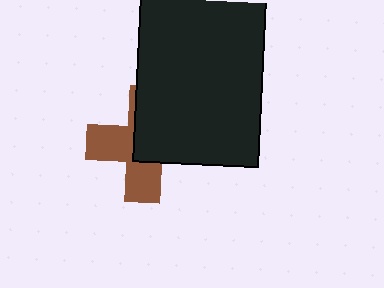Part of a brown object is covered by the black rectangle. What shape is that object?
It is a cross.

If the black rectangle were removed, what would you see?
You would see the complete brown cross.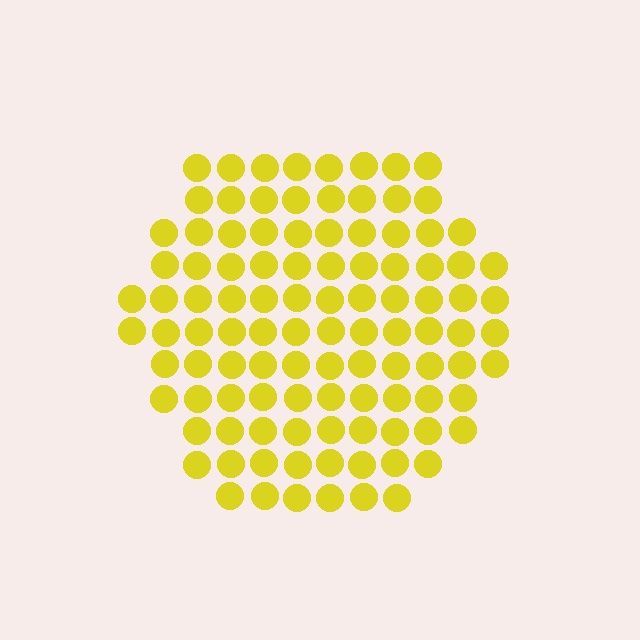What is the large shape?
The large shape is a hexagon.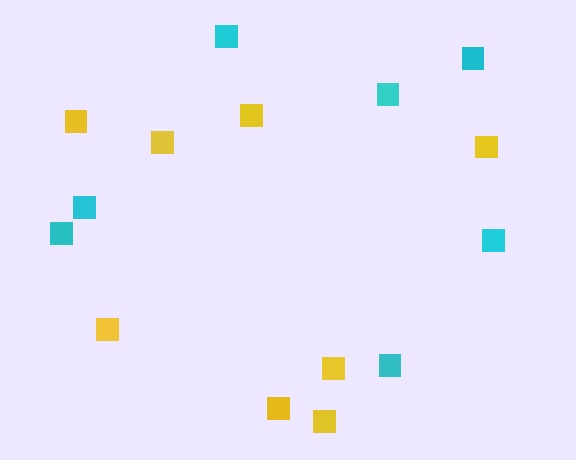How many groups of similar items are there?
There are 2 groups: one group of yellow squares (8) and one group of cyan squares (7).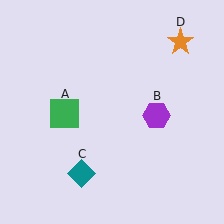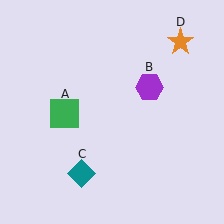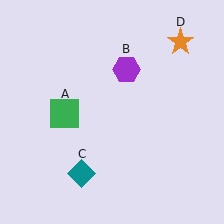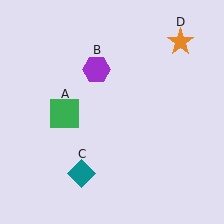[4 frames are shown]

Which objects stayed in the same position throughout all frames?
Green square (object A) and teal diamond (object C) and orange star (object D) remained stationary.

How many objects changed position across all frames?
1 object changed position: purple hexagon (object B).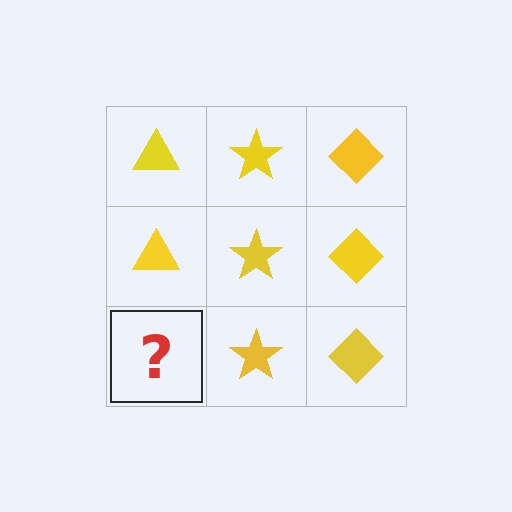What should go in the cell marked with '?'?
The missing cell should contain a yellow triangle.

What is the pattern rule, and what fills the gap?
The rule is that each column has a consistent shape. The gap should be filled with a yellow triangle.